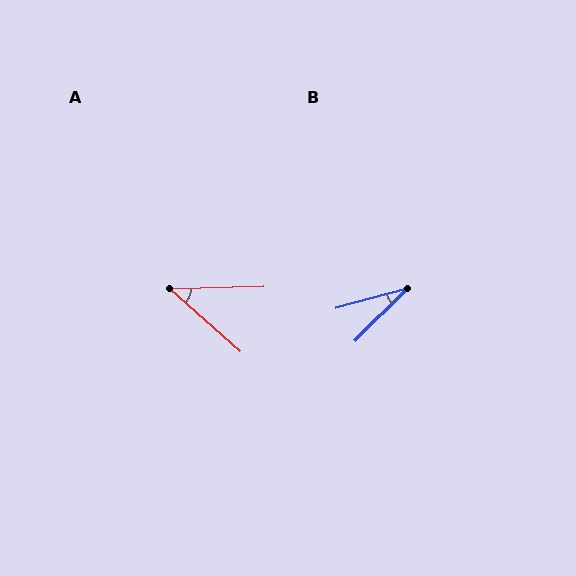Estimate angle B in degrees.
Approximately 29 degrees.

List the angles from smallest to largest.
B (29°), A (42°).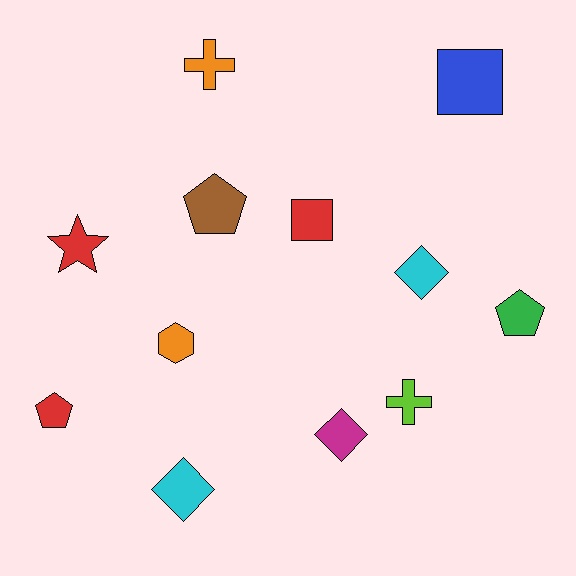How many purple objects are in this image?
There are no purple objects.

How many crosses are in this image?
There are 2 crosses.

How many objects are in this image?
There are 12 objects.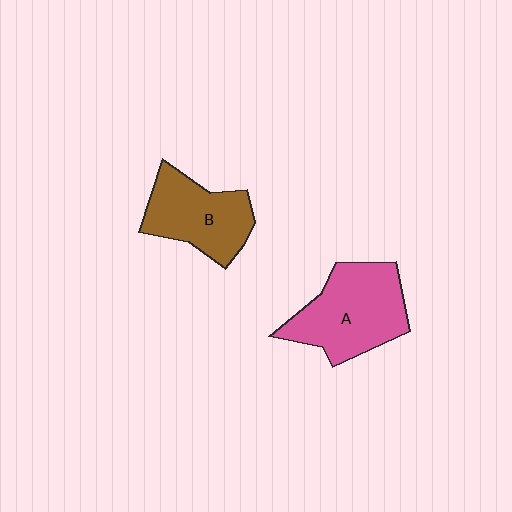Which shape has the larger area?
Shape A (pink).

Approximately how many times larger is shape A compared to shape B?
Approximately 1.2 times.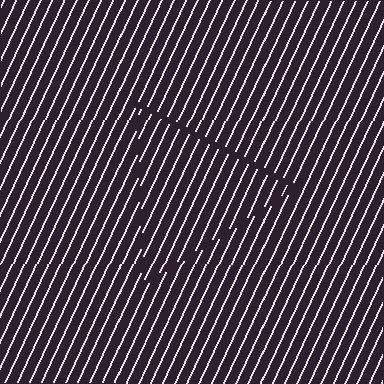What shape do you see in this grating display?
An illusory triangle. The interior of the shape contains the same grating, shifted by half a period — the contour is defined by the phase discontinuity where line-ends from the inner and outer gratings abut.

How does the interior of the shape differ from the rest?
The interior of the shape contains the same grating, shifted by half a period — the contour is defined by the phase discontinuity where line-ends from the inner and outer gratings abut.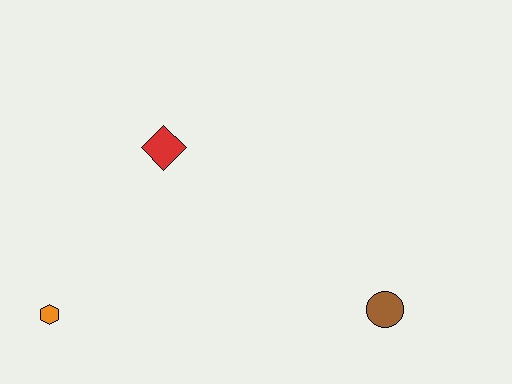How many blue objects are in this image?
There are no blue objects.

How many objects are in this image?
There are 3 objects.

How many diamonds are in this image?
There is 1 diamond.